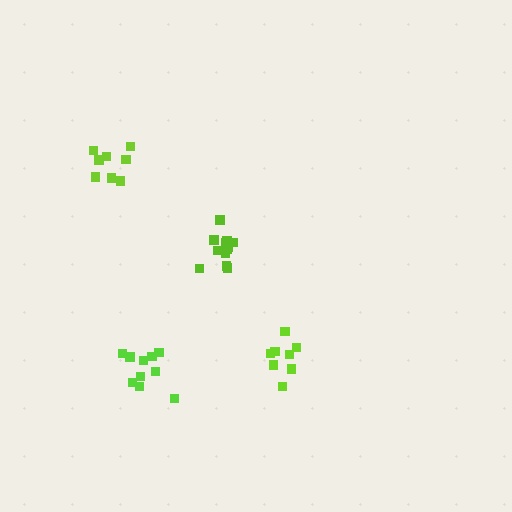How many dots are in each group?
Group 1: 12 dots, Group 2: 8 dots, Group 3: 10 dots, Group 4: 8 dots (38 total).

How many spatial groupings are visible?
There are 4 spatial groupings.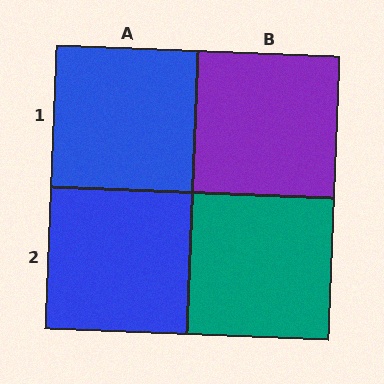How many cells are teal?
1 cell is teal.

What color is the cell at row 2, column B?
Teal.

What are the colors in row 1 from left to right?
Blue, purple.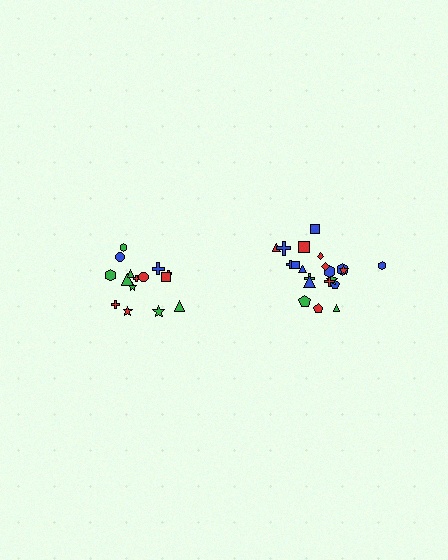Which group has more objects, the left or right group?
The right group.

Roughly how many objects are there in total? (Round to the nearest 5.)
Roughly 35 objects in total.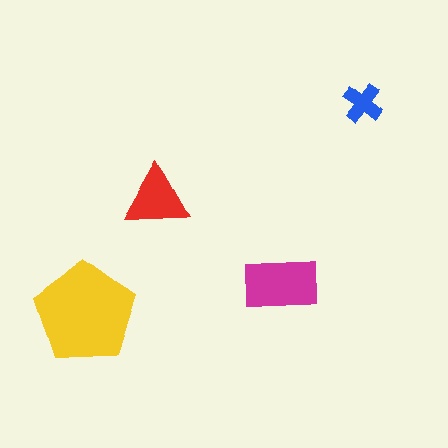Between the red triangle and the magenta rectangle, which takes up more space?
The magenta rectangle.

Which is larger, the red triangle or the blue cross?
The red triangle.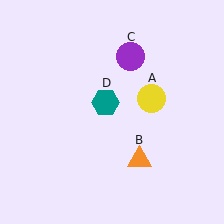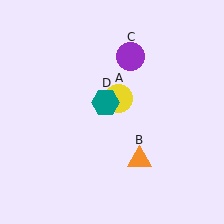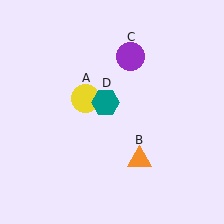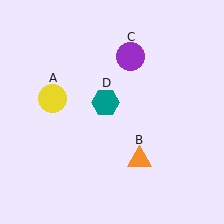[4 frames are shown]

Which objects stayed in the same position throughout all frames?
Orange triangle (object B) and purple circle (object C) and teal hexagon (object D) remained stationary.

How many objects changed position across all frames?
1 object changed position: yellow circle (object A).